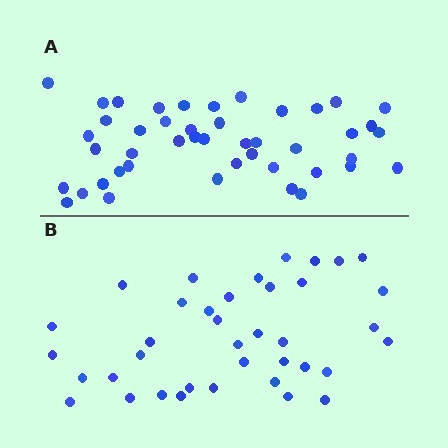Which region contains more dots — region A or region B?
Region A (the top region) has more dots.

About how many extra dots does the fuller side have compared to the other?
Region A has roughly 8 or so more dots than region B.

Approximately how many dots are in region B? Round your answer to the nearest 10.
About 40 dots. (The exact count is 38, which rounds to 40.)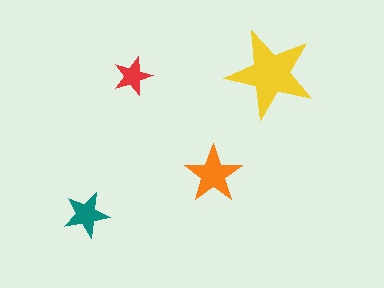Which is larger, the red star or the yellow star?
The yellow one.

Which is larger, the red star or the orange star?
The orange one.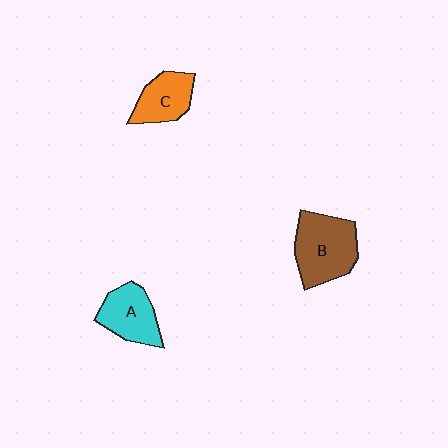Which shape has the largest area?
Shape B (brown).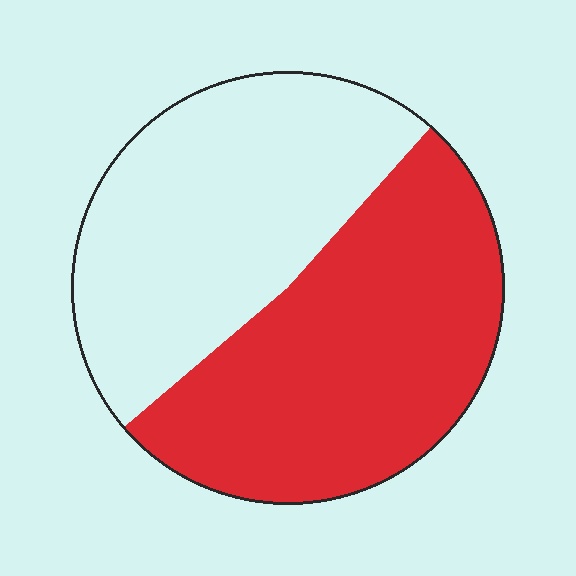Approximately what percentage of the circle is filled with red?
Approximately 50%.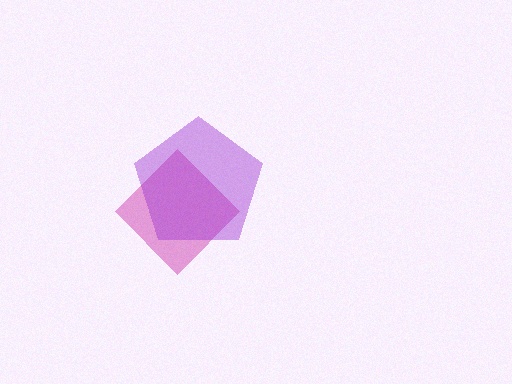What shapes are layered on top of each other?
The layered shapes are: a magenta diamond, a purple pentagon.